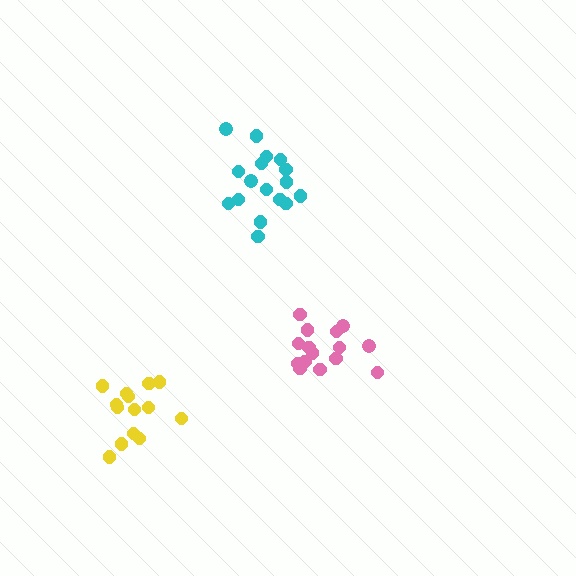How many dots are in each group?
Group 1: 15 dots, Group 2: 17 dots, Group 3: 14 dots (46 total).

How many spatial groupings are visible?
There are 3 spatial groupings.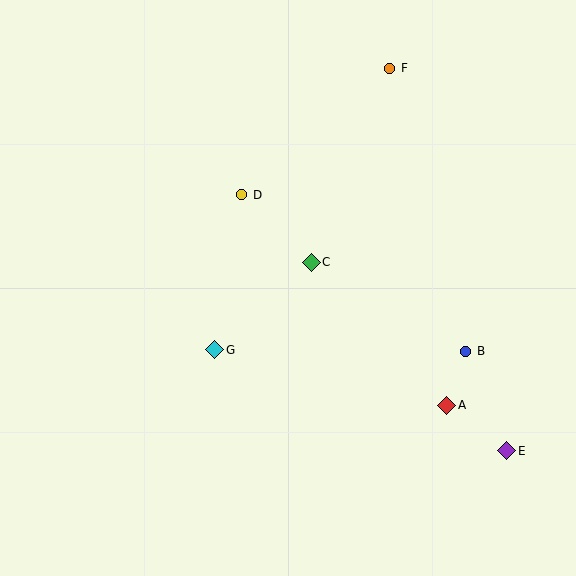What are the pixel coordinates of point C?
Point C is at (311, 262).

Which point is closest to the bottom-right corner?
Point E is closest to the bottom-right corner.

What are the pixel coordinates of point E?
Point E is at (507, 451).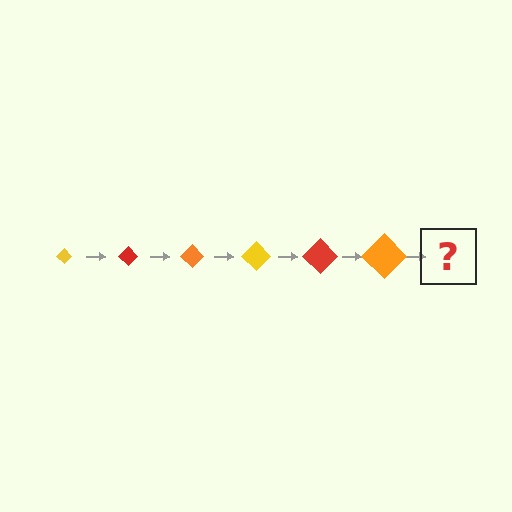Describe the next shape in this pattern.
It should be a yellow diamond, larger than the previous one.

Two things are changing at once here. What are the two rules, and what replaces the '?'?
The two rules are that the diamond grows larger each step and the color cycles through yellow, red, and orange. The '?' should be a yellow diamond, larger than the previous one.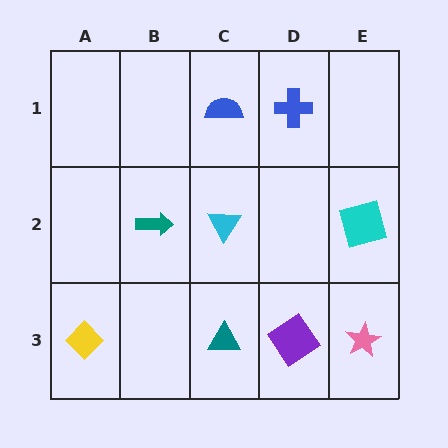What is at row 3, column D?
A purple diamond.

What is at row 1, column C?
A blue semicircle.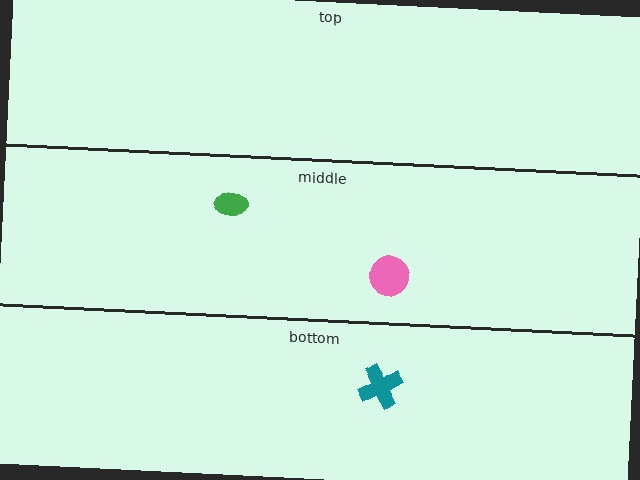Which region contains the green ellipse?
The middle region.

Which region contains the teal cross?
The bottom region.